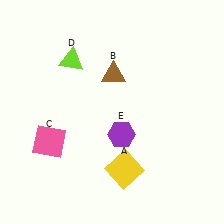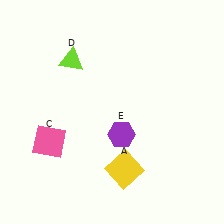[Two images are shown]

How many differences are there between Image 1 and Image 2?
There is 1 difference between the two images.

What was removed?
The brown triangle (B) was removed in Image 2.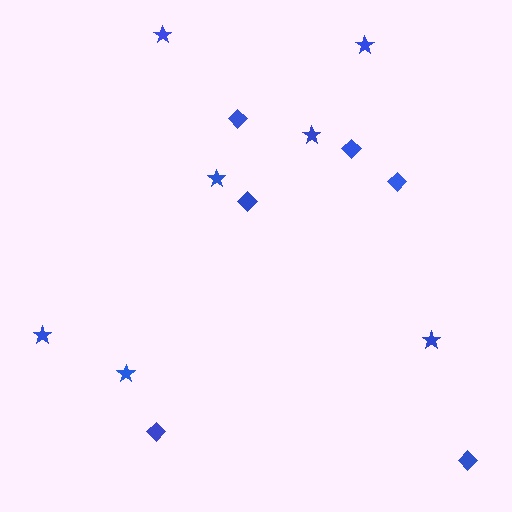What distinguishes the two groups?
There are 2 groups: one group of diamonds (6) and one group of stars (7).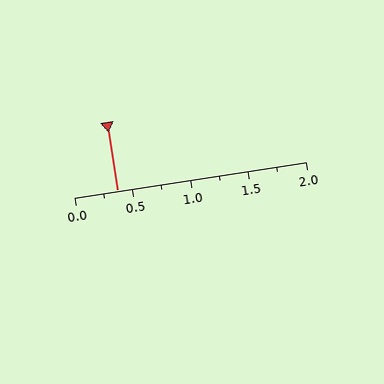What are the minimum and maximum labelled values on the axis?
The axis runs from 0.0 to 2.0.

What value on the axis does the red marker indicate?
The marker indicates approximately 0.38.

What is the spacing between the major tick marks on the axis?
The major ticks are spaced 0.5 apart.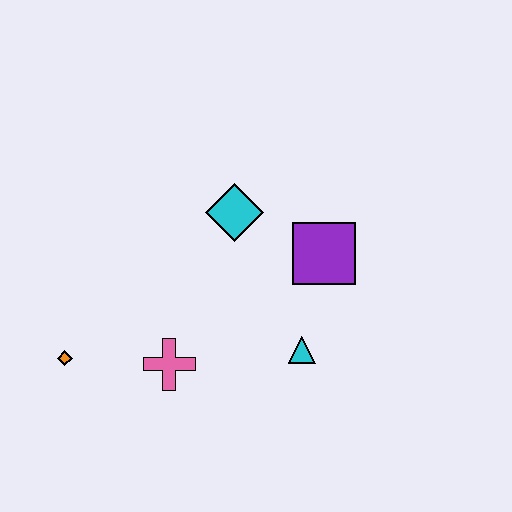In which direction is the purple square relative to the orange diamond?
The purple square is to the right of the orange diamond.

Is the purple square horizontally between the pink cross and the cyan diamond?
No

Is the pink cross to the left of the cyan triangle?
Yes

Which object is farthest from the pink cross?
The purple square is farthest from the pink cross.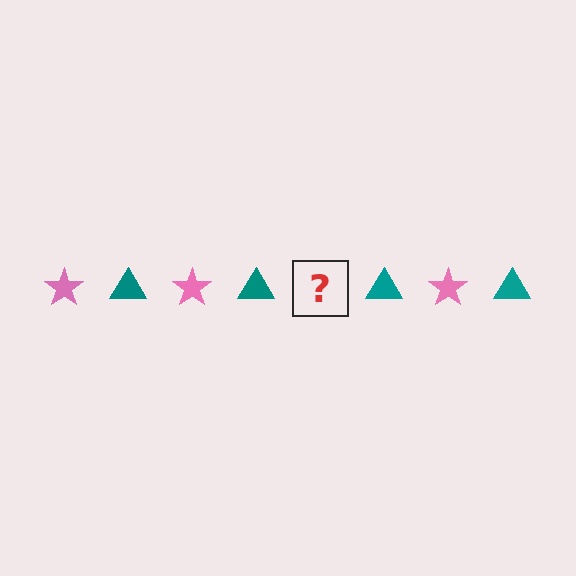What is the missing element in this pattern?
The missing element is a pink star.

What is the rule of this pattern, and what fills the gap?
The rule is that the pattern alternates between pink star and teal triangle. The gap should be filled with a pink star.